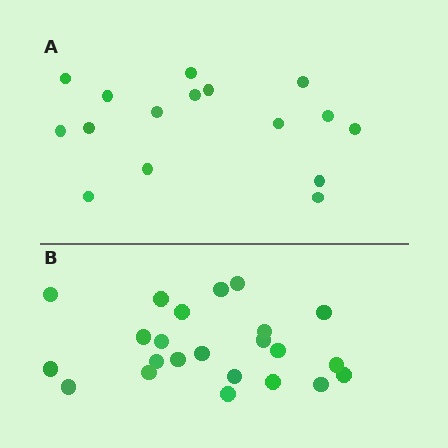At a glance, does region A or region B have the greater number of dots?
Region B (the bottom region) has more dots.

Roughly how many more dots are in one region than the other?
Region B has roughly 8 or so more dots than region A.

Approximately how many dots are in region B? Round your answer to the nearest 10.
About 20 dots. (The exact count is 23, which rounds to 20.)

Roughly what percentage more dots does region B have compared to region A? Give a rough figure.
About 45% more.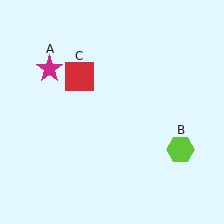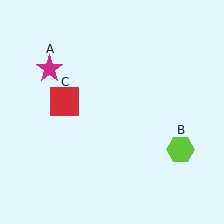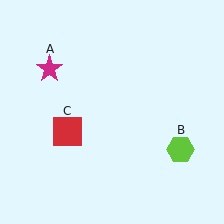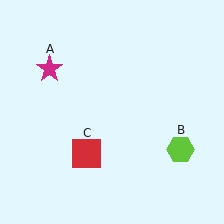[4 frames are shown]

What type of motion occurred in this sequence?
The red square (object C) rotated counterclockwise around the center of the scene.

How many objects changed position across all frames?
1 object changed position: red square (object C).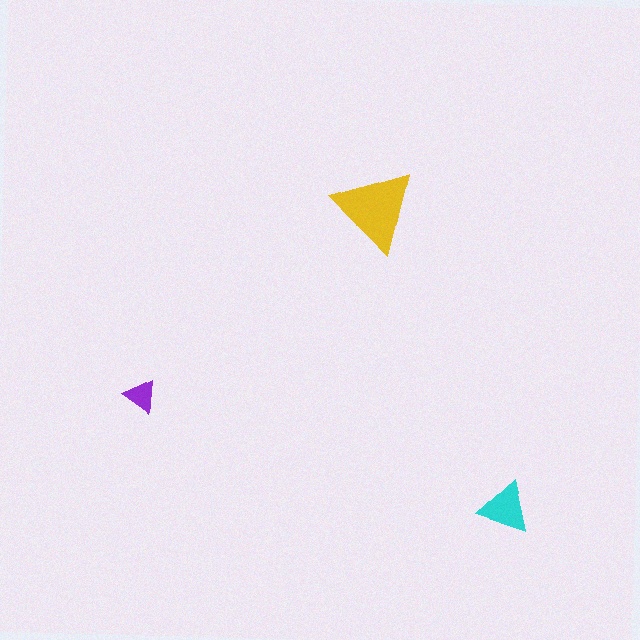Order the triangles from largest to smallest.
the yellow one, the cyan one, the purple one.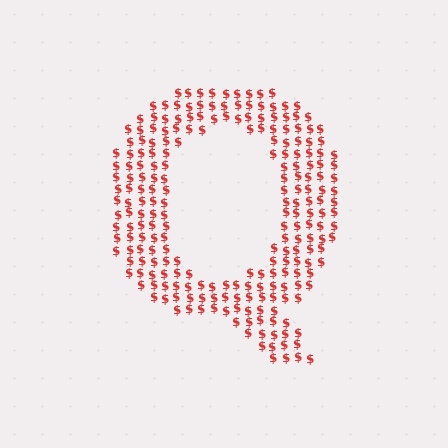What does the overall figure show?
The overall figure shows the letter Q.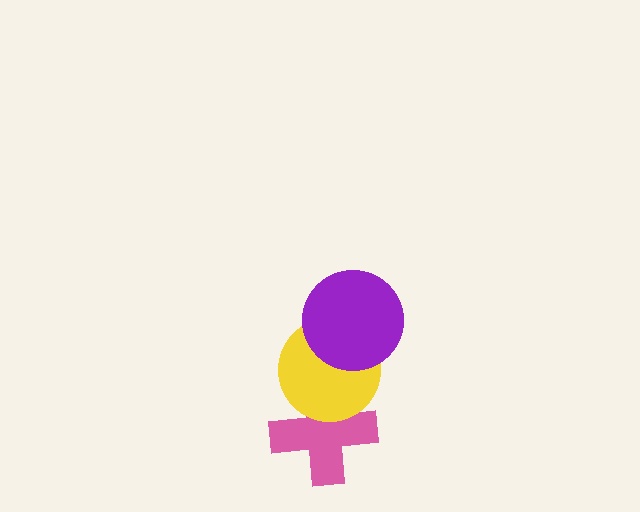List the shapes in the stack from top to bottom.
From top to bottom: the purple circle, the yellow circle, the pink cross.